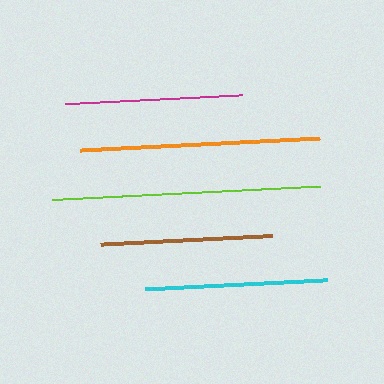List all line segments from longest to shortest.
From longest to shortest: lime, orange, cyan, magenta, brown.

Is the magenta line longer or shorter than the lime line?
The lime line is longer than the magenta line.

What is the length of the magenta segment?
The magenta segment is approximately 177 pixels long.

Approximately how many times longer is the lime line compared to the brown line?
The lime line is approximately 1.6 times the length of the brown line.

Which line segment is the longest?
The lime line is the longest at approximately 267 pixels.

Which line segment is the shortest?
The brown line is the shortest at approximately 171 pixels.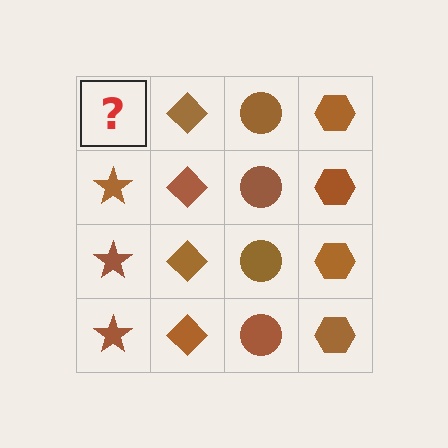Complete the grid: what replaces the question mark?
The question mark should be replaced with a brown star.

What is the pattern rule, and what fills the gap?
The rule is that each column has a consistent shape. The gap should be filled with a brown star.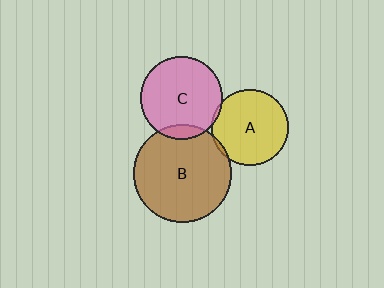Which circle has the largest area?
Circle B (brown).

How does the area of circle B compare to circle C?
Approximately 1.4 times.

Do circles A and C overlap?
Yes.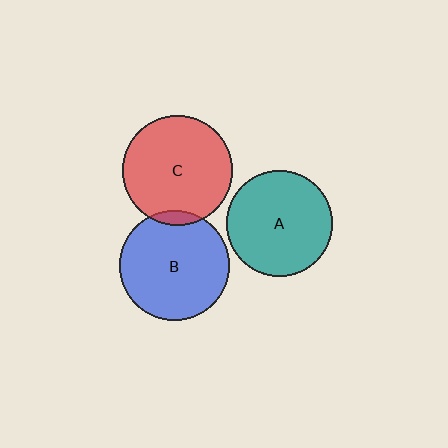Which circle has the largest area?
Circle B (blue).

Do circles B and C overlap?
Yes.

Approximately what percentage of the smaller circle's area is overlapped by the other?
Approximately 5%.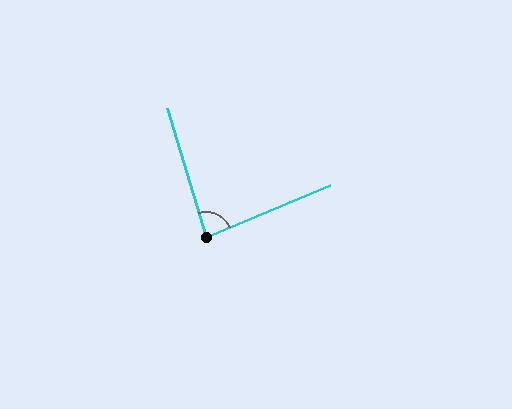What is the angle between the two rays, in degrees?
Approximately 84 degrees.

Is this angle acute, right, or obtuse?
It is acute.